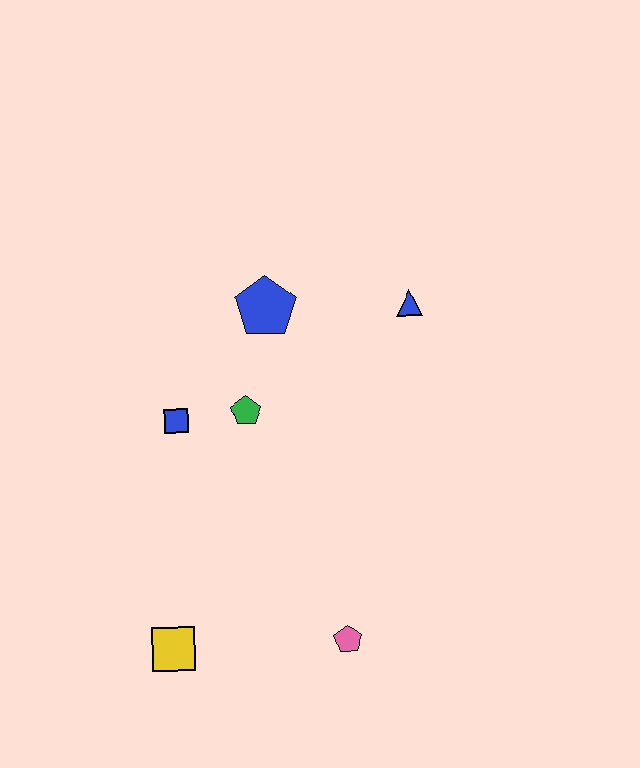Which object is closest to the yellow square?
The pink pentagon is closest to the yellow square.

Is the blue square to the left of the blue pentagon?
Yes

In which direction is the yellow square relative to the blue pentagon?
The yellow square is below the blue pentagon.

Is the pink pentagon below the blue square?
Yes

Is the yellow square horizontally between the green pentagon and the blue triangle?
No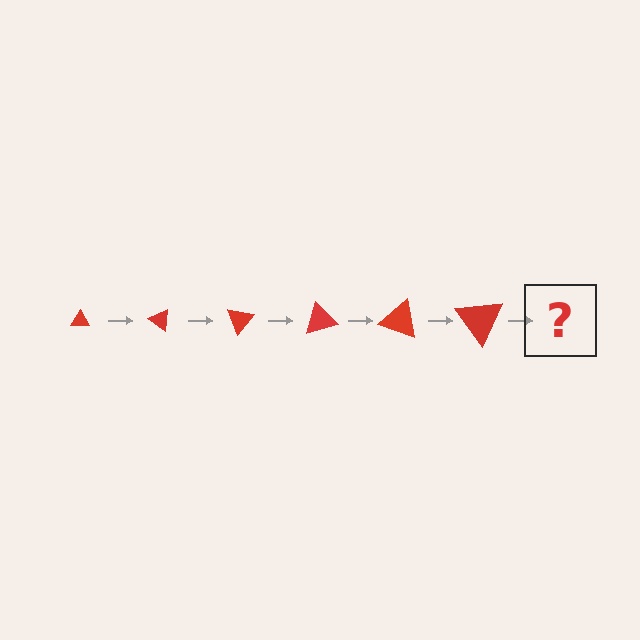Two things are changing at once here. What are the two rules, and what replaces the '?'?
The two rules are that the triangle grows larger each step and it rotates 35 degrees each step. The '?' should be a triangle, larger than the previous one and rotated 210 degrees from the start.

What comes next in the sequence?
The next element should be a triangle, larger than the previous one and rotated 210 degrees from the start.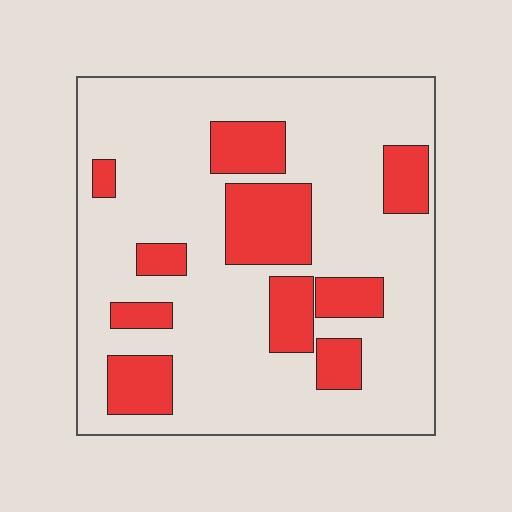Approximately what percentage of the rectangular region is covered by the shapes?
Approximately 25%.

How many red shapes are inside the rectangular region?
10.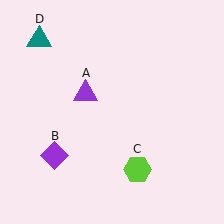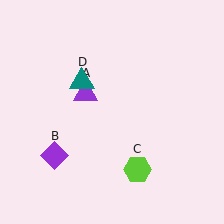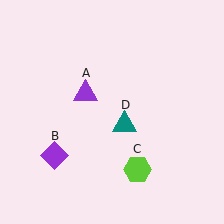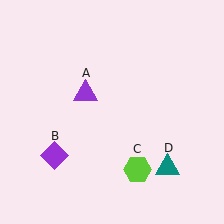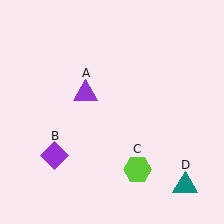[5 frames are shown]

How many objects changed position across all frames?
1 object changed position: teal triangle (object D).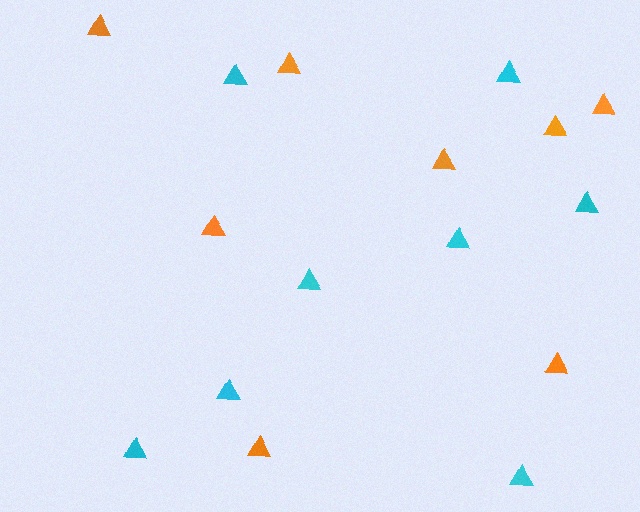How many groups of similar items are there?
There are 2 groups: one group of cyan triangles (8) and one group of orange triangles (8).